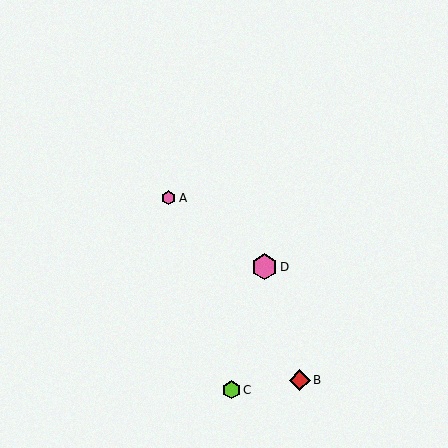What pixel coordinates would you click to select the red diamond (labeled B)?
Click at (300, 380) to select the red diamond B.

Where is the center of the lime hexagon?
The center of the lime hexagon is at (231, 390).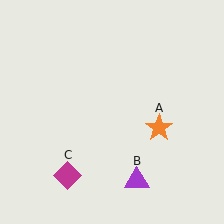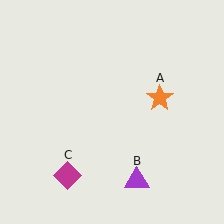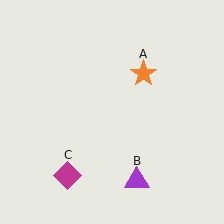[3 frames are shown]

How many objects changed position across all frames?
1 object changed position: orange star (object A).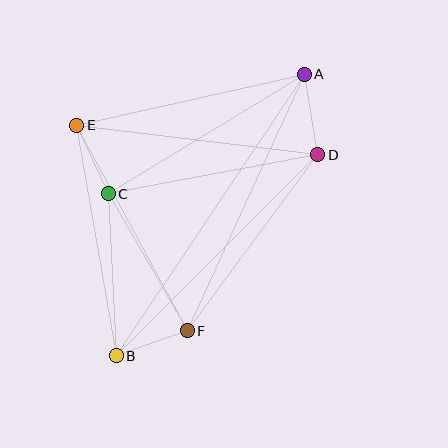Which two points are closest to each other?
Points B and F are closest to each other.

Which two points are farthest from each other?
Points A and B are farthest from each other.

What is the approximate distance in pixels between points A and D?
The distance between A and D is approximately 82 pixels.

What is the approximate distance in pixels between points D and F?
The distance between D and F is approximately 219 pixels.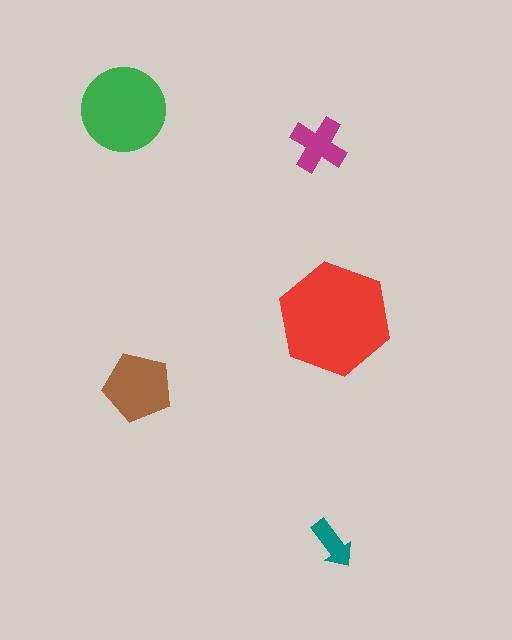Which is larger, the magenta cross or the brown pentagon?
The brown pentagon.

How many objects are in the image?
There are 5 objects in the image.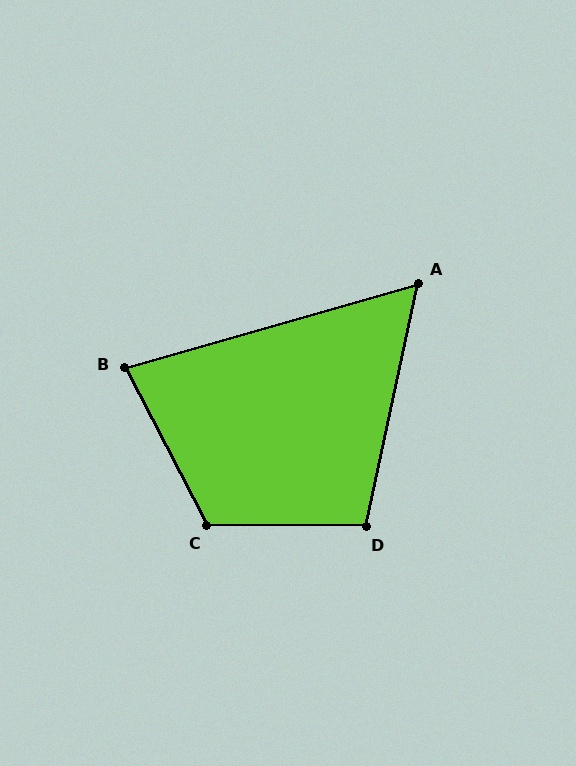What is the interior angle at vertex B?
Approximately 79 degrees (acute).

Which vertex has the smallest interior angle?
A, at approximately 62 degrees.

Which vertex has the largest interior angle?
C, at approximately 118 degrees.